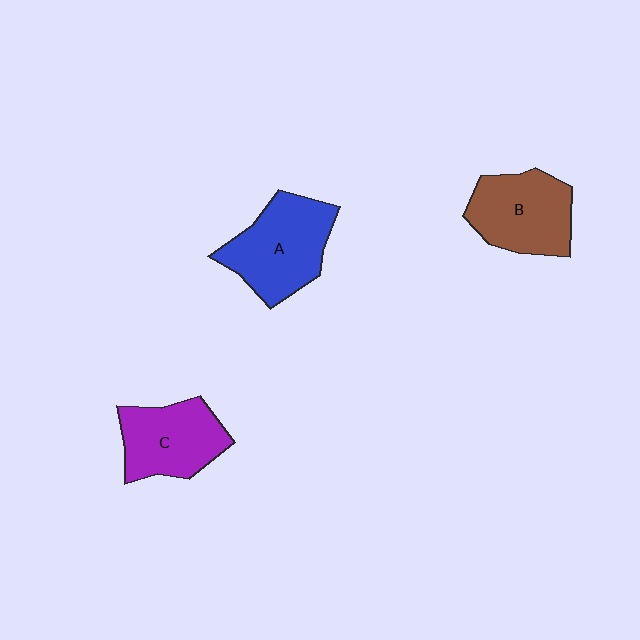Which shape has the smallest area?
Shape C (purple).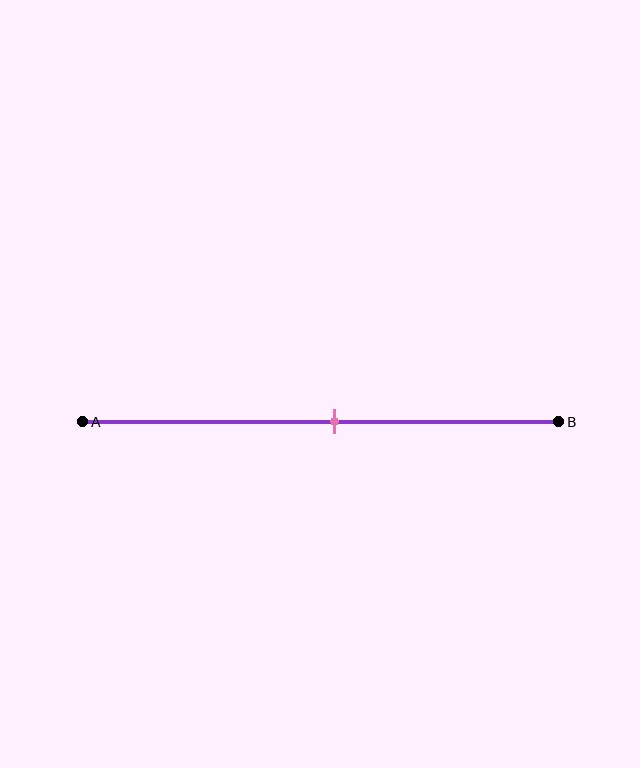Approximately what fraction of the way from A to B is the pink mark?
The pink mark is approximately 55% of the way from A to B.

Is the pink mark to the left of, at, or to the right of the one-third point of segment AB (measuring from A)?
The pink mark is to the right of the one-third point of segment AB.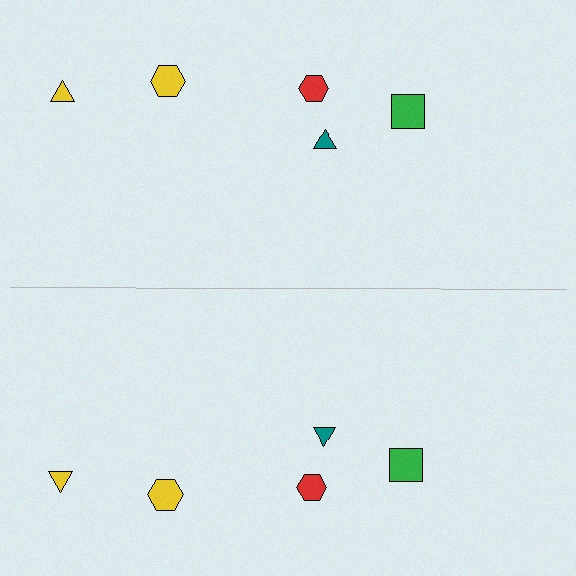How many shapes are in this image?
There are 10 shapes in this image.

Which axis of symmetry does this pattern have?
The pattern has a horizontal axis of symmetry running through the center of the image.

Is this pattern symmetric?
Yes, this pattern has bilateral (reflection) symmetry.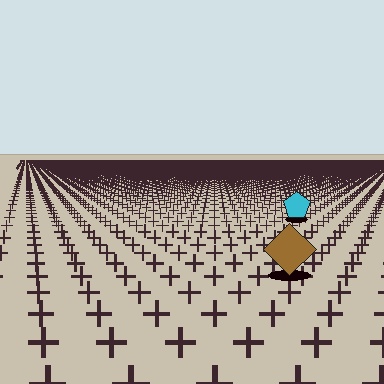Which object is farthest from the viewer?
The cyan pentagon is farthest from the viewer. It appears smaller and the ground texture around it is denser.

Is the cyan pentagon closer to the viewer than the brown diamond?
No. The brown diamond is closer — you can tell from the texture gradient: the ground texture is coarser near it.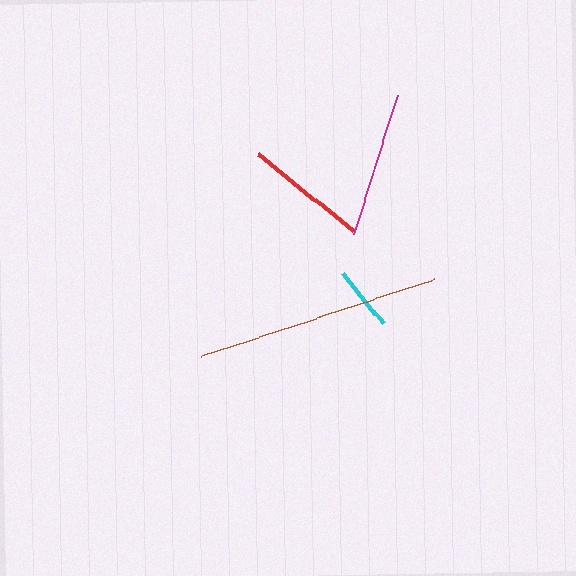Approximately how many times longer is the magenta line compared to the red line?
The magenta line is approximately 1.2 times the length of the red line.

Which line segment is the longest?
The brown line is the longest at approximately 245 pixels.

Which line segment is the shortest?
The cyan line is the shortest at approximately 64 pixels.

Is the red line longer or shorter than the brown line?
The brown line is longer than the red line.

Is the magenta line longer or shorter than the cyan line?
The magenta line is longer than the cyan line.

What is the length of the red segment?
The red segment is approximately 122 pixels long.